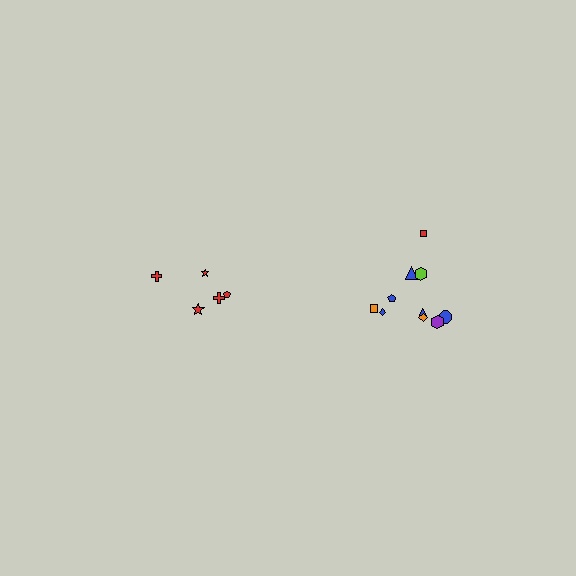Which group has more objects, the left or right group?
The right group.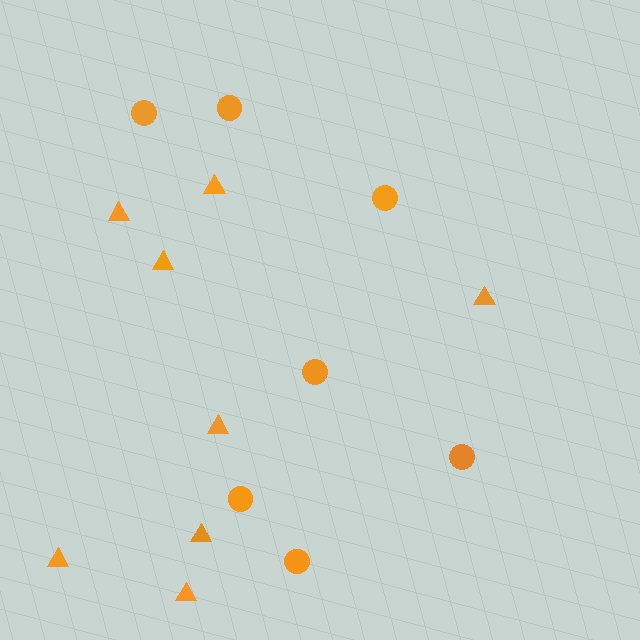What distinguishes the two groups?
There are 2 groups: one group of triangles (8) and one group of circles (7).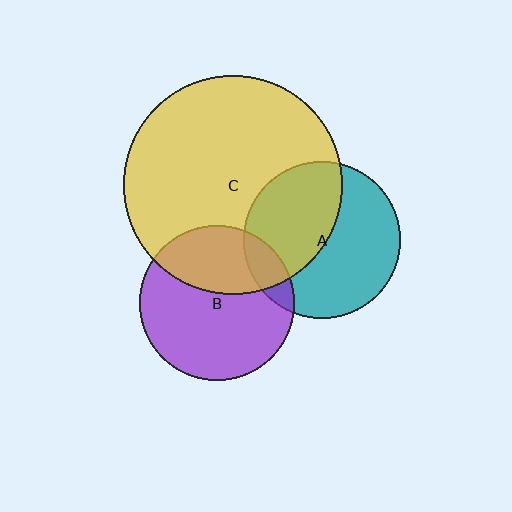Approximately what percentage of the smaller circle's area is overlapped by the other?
Approximately 35%.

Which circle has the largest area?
Circle C (yellow).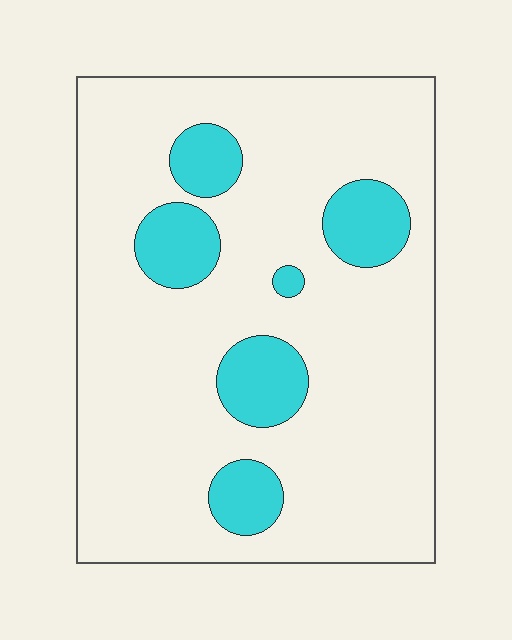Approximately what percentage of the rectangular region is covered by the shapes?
Approximately 15%.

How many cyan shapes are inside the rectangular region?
6.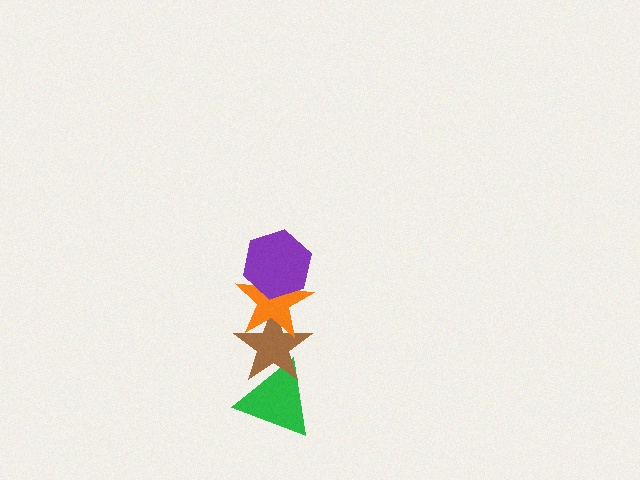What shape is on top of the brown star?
The orange star is on top of the brown star.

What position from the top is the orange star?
The orange star is 2nd from the top.